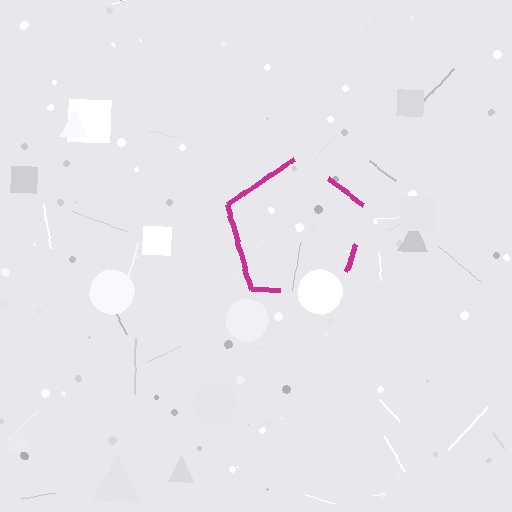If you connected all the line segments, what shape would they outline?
They would outline a pentagon.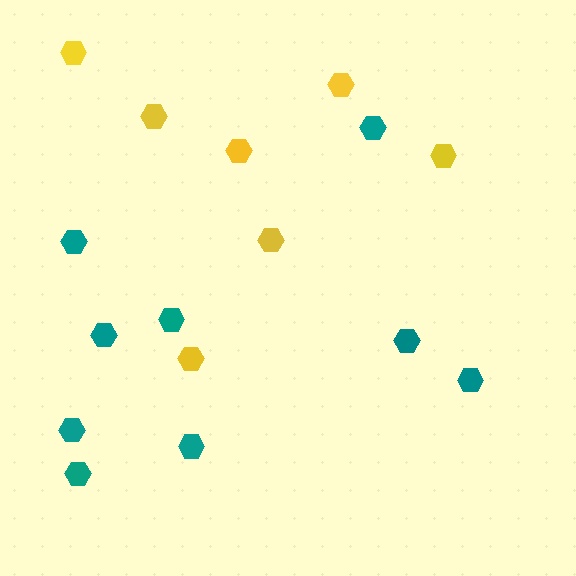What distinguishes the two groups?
There are 2 groups: one group of teal hexagons (9) and one group of yellow hexagons (7).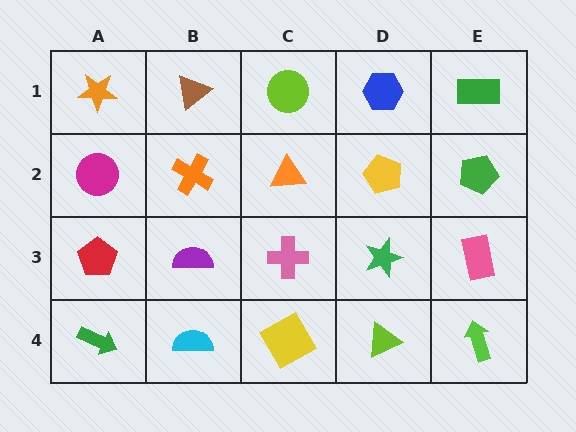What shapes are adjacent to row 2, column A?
An orange star (row 1, column A), a red pentagon (row 3, column A), an orange cross (row 2, column B).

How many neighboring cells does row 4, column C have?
3.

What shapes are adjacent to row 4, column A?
A red pentagon (row 3, column A), a cyan semicircle (row 4, column B).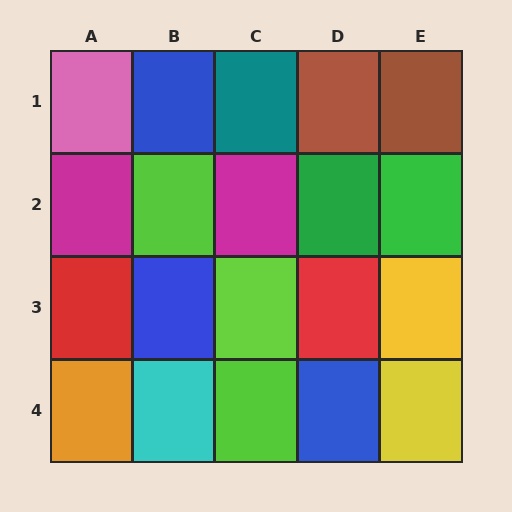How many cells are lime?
3 cells are lime.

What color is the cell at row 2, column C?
Magenta.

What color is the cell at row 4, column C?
Lime.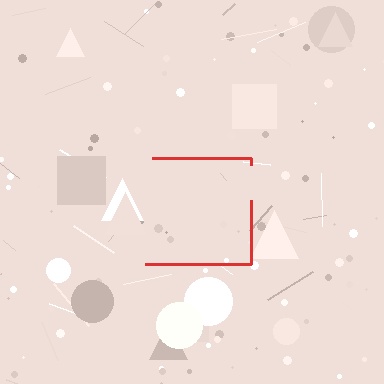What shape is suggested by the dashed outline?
The dashed outline suggests a square.